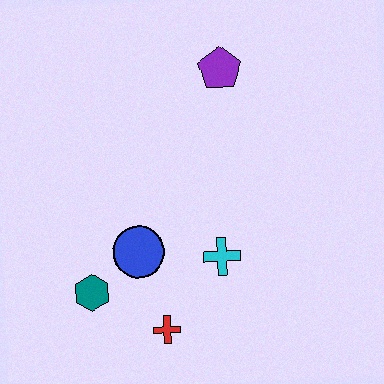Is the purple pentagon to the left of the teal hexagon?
No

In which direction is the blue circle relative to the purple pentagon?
The blue circle is below the purple pentagon.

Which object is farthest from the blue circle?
The purple pentagon is farthest from the blue circle.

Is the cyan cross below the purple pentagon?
Yes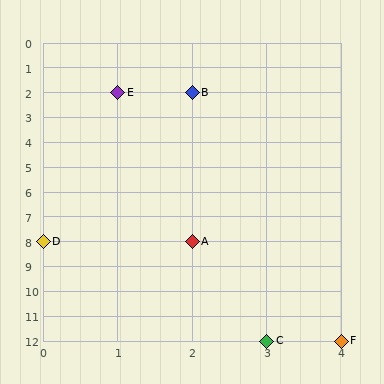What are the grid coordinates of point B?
Point B is at grid coordinates (2, 2).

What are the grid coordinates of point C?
Point C is at grid coordinates (3, 12).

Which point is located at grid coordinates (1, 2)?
Point E is at (1, 2).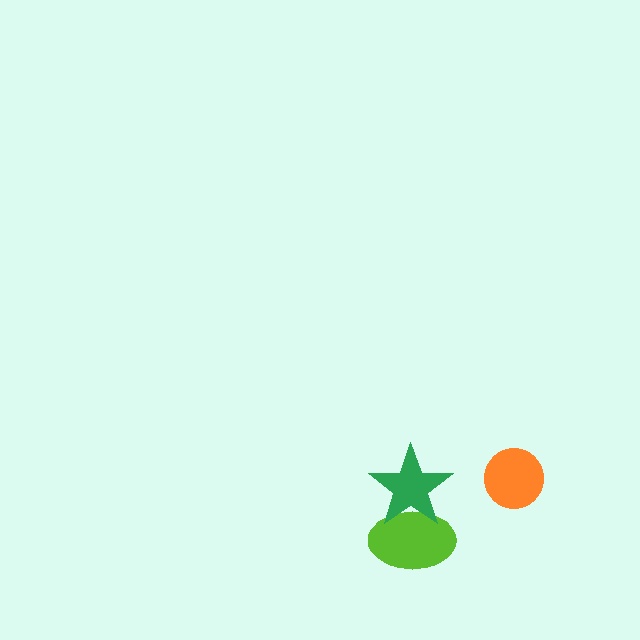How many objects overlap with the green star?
1 object overlaps with the green star.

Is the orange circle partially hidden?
No, no other shape covers it.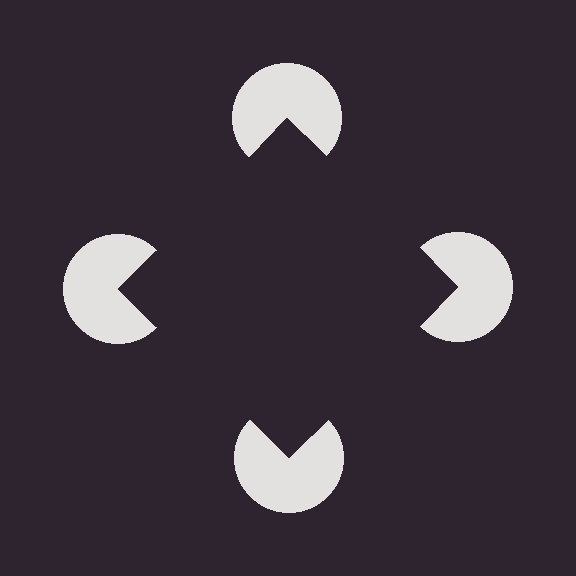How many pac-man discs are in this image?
There are 4 — one at each vertex of the illusory square.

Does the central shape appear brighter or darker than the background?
It typically appears slightly darker than the background, even though no actual brightness change is drawn.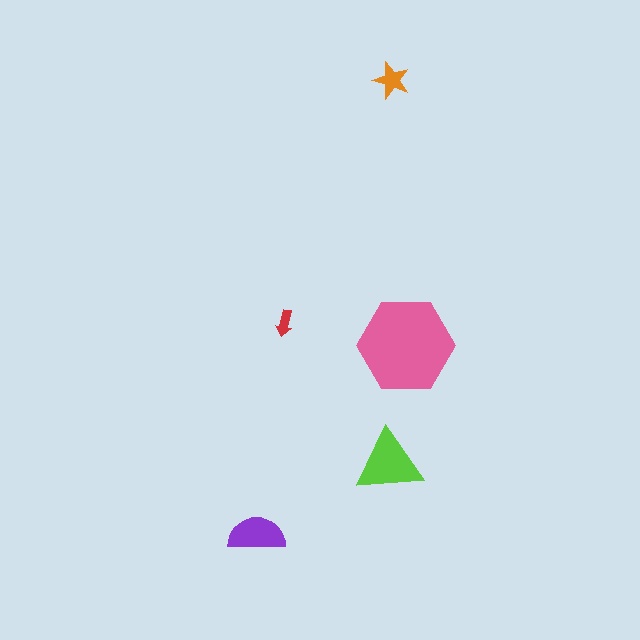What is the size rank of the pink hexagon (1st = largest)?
1st.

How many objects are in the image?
There are 5 objects in the image.